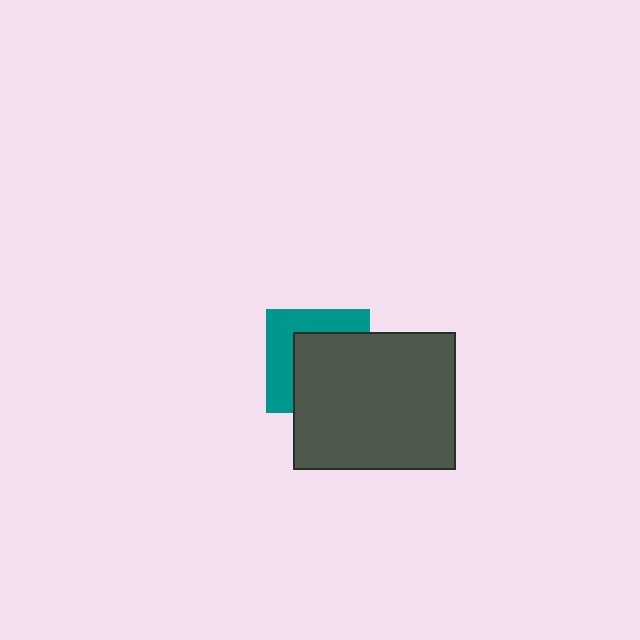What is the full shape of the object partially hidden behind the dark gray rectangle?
The partially hidden object is a teal square.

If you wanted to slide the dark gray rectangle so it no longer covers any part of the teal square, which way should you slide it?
Slide it toward the lower-right — that is the most direct way to separate the two shapes.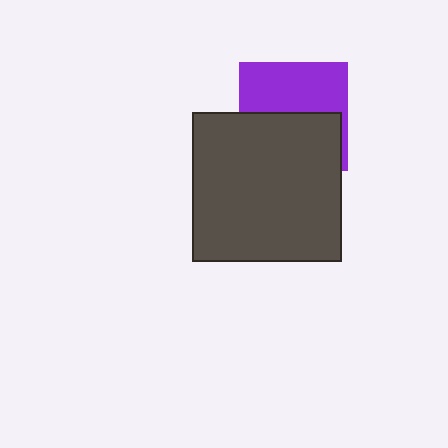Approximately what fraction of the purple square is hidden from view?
Roughly 52% of the purple square is hidden behind the dark gray square.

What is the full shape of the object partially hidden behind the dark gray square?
The partially hidden object is a purple square.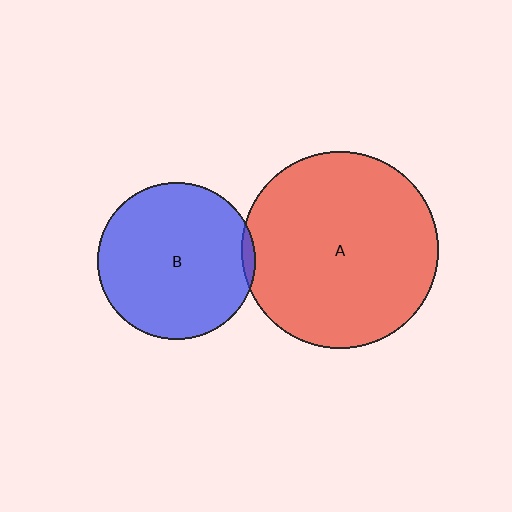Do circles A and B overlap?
Yes.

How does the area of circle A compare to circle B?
Approximately 1.6 times.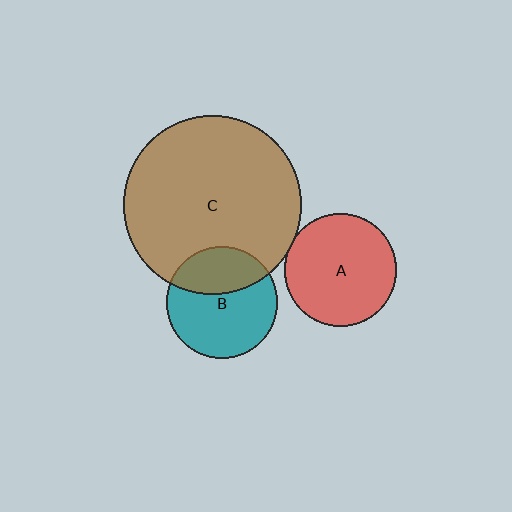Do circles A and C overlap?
Yes.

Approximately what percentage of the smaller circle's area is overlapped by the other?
Approximately 5%.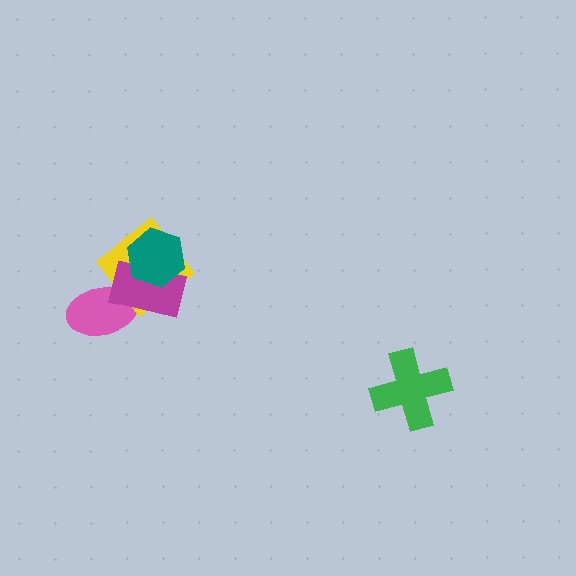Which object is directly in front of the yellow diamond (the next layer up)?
The magenta rectangle is directly in front of the yellow diamond.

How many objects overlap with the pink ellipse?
2 objects overlap with the pink ellipse.